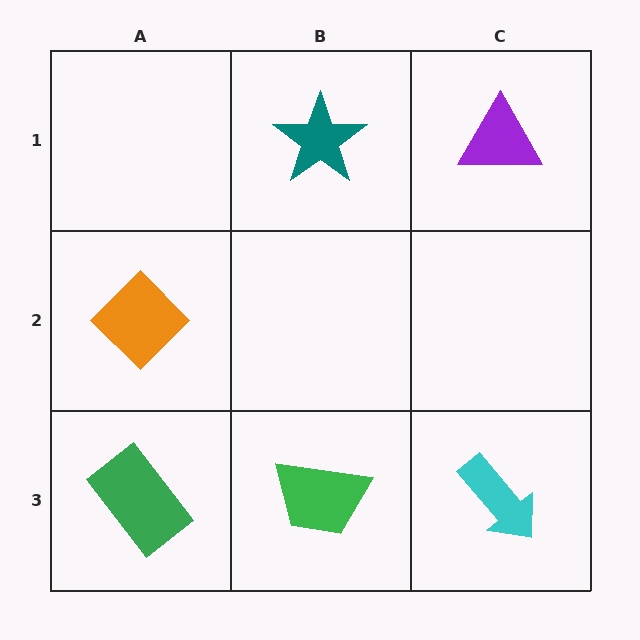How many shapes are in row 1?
2 shapes.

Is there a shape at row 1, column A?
No, that cell is empty.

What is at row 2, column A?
An orange diamond.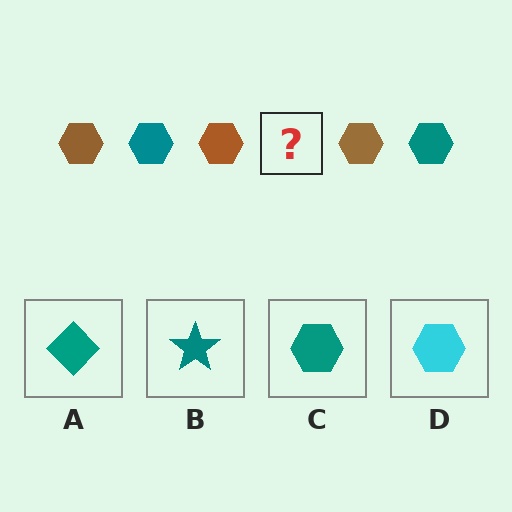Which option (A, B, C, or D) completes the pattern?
C.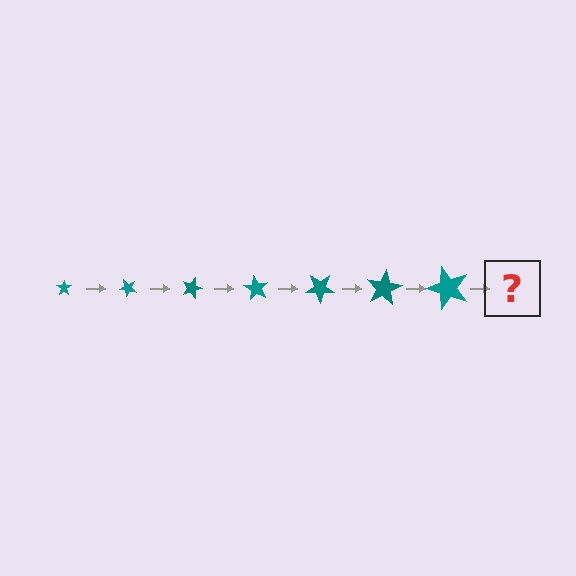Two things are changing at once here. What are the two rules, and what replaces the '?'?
The two rules are that the star grows larger each step and it rotates 45 degrees each step. The '?' should be a star, larger than the previous one and rotated 315 degrees from the start.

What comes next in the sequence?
The next element should be a star, larger than the previous one and rotated 315 degrees from the start.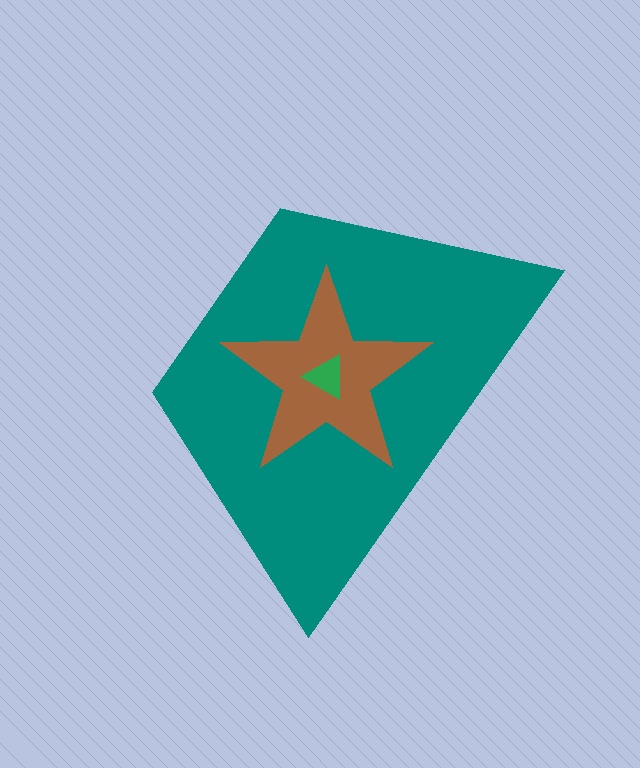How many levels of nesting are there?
3.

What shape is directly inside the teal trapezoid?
The brown star.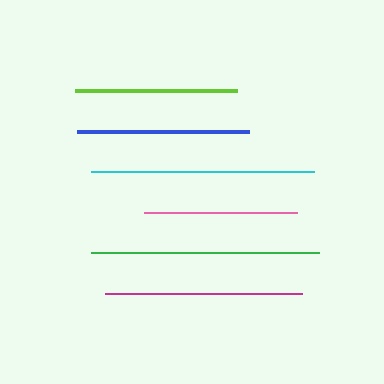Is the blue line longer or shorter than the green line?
The green line is longer than the blue line.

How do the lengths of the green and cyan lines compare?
The green and cyan lines are approximately the same length.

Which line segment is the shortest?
The pink line is the shortest at approximately 153 pixels.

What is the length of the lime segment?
The lime segment is approximately 162 pixels long.